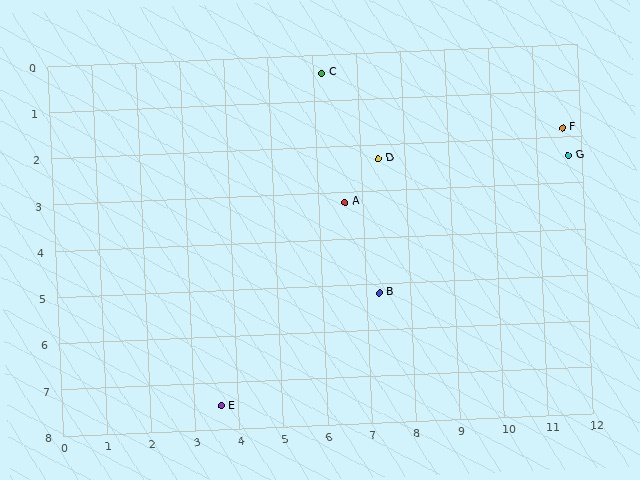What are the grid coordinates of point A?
Point A is at approximately (6.6, 3.2).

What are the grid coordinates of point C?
Point C is at approximately (6.2, 0.4).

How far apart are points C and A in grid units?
Points C and A are about 2.8 grid units apart.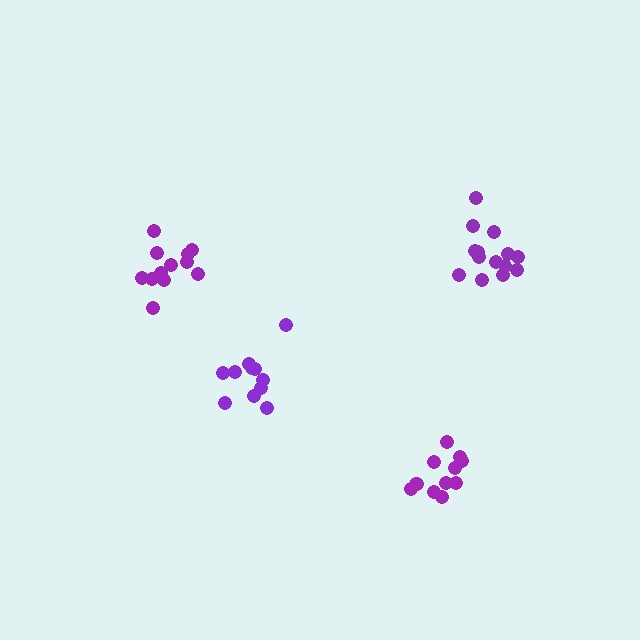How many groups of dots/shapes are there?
There are 4 groups.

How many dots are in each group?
Group 1: 12 dots, Group 2: 11 dots, Group 3: 14 dots, Group 4: 11 dots (48 total).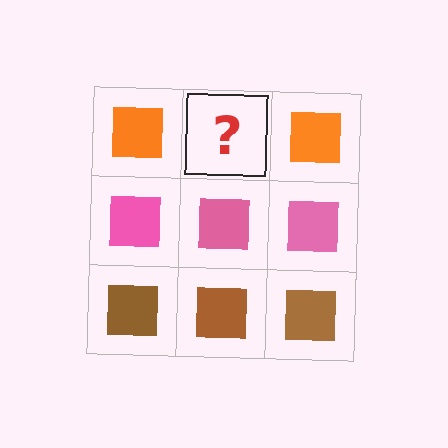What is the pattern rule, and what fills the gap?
The rule is that each row has a consistent color. The gap should be filled with an orange square.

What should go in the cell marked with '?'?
The missing cell should contain an orange square.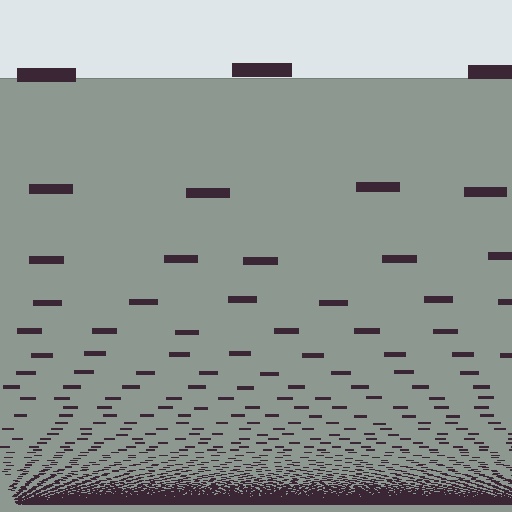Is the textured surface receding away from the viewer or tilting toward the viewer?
The surface appears to tilt toward the viewer. Texture elements get larger and sparser toward the top.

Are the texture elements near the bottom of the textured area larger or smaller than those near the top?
Smaller. The gradient is inverted — elements near the bottom are smaller and denser.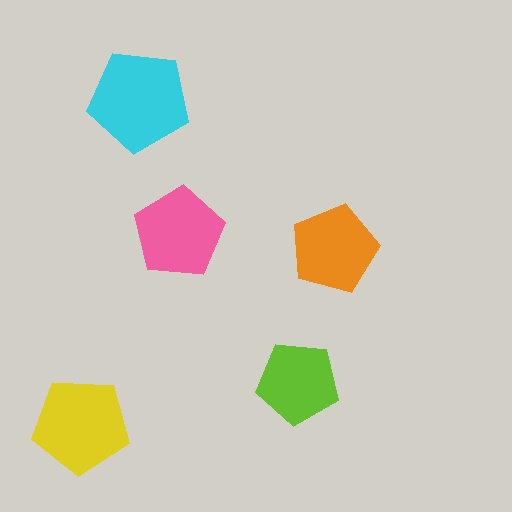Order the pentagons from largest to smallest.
the cyan one, the yellow one, the pink one, the orange one, the lime one.